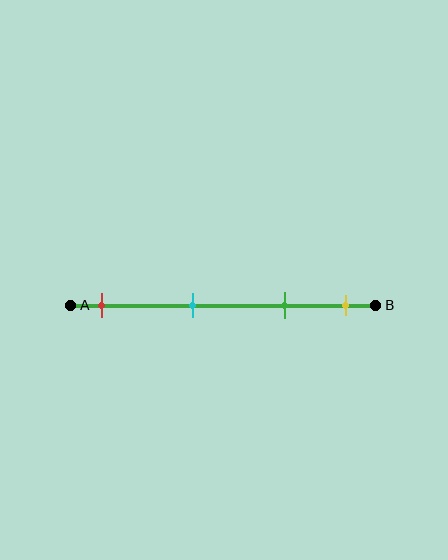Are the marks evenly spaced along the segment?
No, the marks are not evenly spaced.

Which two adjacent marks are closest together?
The green and yellow marks are the closest adjacent pair.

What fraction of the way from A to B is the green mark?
The green mark is approximately 70% (0.7) of the way from A to B.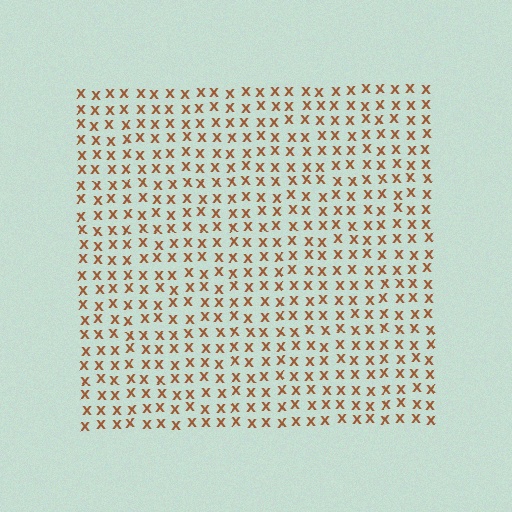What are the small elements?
The small elements are letter X's.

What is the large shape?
The large shape is a square.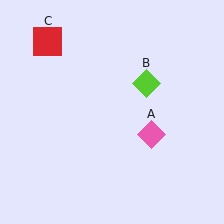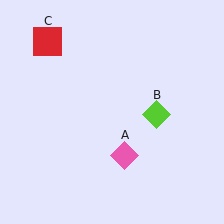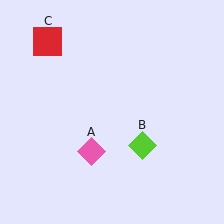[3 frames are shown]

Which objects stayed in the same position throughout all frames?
Red square (object C) remained stationary.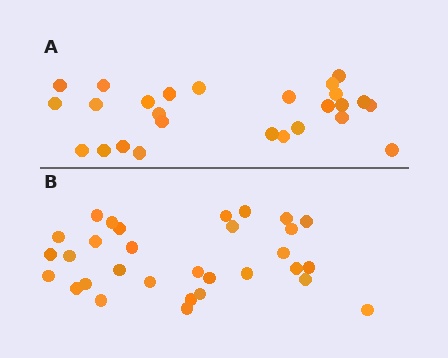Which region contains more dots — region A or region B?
Region B (the bottom region) has more dots.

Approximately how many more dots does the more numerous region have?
Region B has about 5 more dots than region A.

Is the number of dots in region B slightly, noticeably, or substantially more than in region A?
Region B has only slightly more — the two regions are fairly close. The ratio is roughly 1.2 to 1.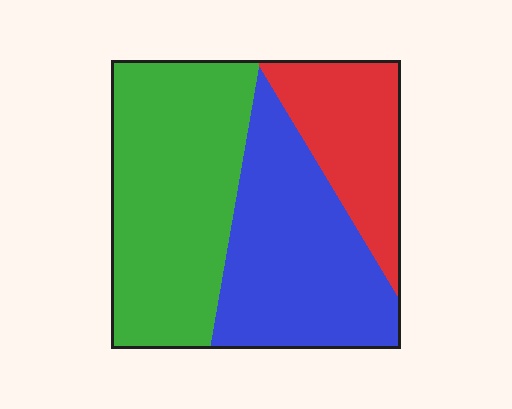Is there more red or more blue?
Blue.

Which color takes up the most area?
Green, at roughly 45%.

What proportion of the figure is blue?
Blue takes up about three eighths (3/8) of the figure.